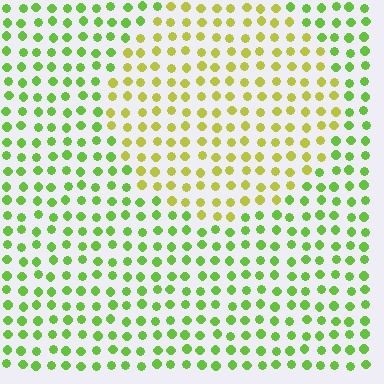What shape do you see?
I see a circle.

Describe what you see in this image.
The image is filled with small lime elements in a uniform arrangement. A circle-shaped region is visible where the elements are tinted to a slightly different hue, forming a subtle color boundary.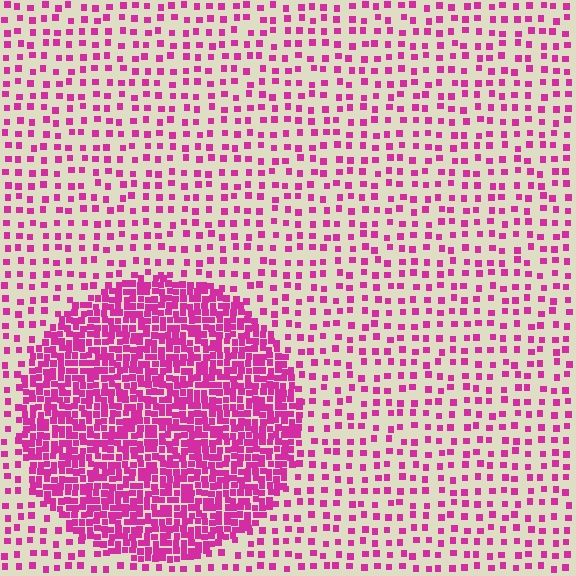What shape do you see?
I see a circle.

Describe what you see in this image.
The image contains small magenta elements arranged at two different densities. A circle-shaped region is visible where the elements are more densely packed than the surrounding area.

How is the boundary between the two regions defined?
The boundary is defined by a change in element density (approximately 3.1x ratio). All elements are the same color, size, and shape.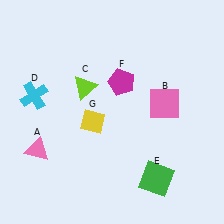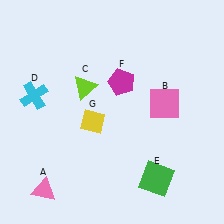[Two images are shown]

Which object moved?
The pink triangle (A) moved down.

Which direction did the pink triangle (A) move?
The pink triangle (A) moved down.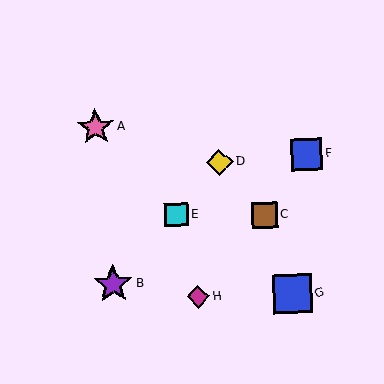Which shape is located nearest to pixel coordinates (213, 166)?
The yellow diamond (labeled D) at (220, 162) is nearest to that location.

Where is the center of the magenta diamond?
The center of the magenta diamond is at (198, 297).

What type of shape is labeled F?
Shape F is a blue square.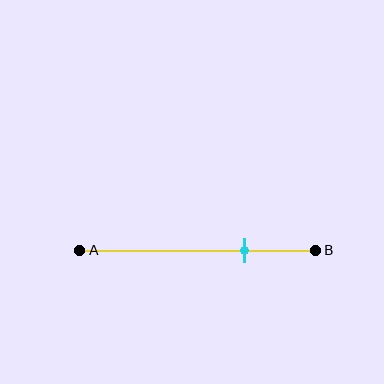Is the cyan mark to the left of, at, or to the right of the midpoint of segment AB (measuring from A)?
The cyan mark is to the right of the midpoint of segment AB.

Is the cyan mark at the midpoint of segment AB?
No, the mark is at about 70% from A, not at the 50% midpoint.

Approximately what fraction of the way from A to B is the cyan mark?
The cyan mark is approximately 70% of the way from A to B.